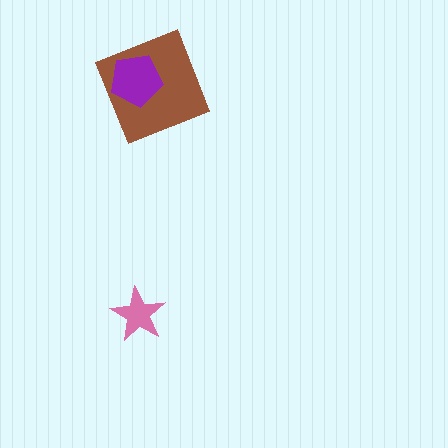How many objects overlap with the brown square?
1 object overlaps with the brown square.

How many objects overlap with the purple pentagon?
1 object overlaps with the purple pentagon.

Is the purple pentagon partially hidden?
No, no other shape covers it.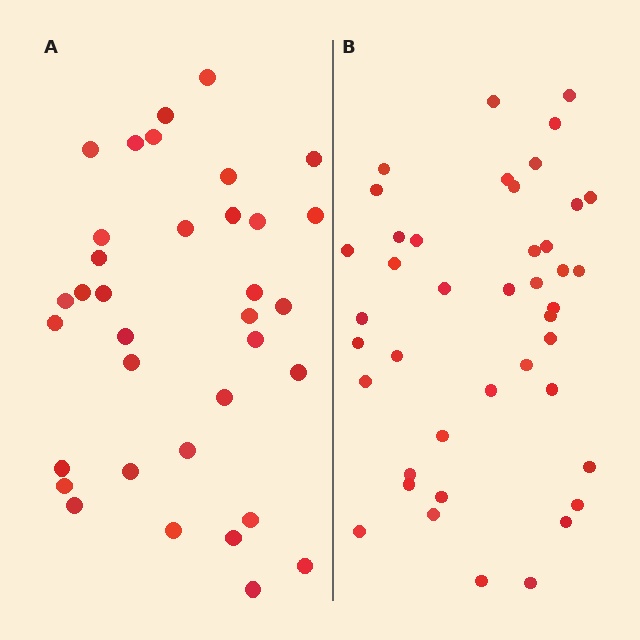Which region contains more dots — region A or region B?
Region B (the right region) has more dots.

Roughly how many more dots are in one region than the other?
Region B has roughly 8 or so more dots than region A.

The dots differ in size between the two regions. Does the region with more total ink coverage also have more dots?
No. Region A has more total ink coverage because its dots are larger, but region B actually contains more individual dots. Total area can be misleading — the number of items is what matters here.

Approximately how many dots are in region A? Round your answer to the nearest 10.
About 40 dots. (The exact count is 35, which rounds to 40.)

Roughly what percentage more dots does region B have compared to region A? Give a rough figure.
About 20% more.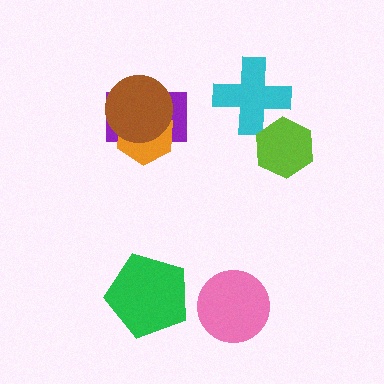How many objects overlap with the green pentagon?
0 objects overlap with the green pentagon.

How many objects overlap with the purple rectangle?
2 objects overlap with the purple rectangle.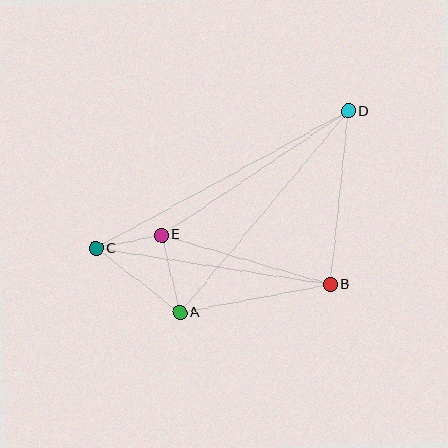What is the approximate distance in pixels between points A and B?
The distance between A and B is approximately 153 pixels.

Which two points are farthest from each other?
Points C and D are farthest from each other.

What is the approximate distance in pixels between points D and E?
The distance between D and E is approximately 224 pixels.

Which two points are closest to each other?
Points C and E are closest to each other.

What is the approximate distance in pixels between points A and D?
The distance between A and D is approximately 262 pixels.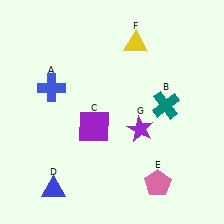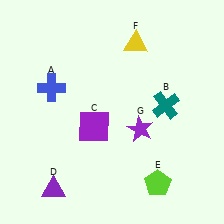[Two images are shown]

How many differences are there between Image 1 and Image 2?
There are 2 differences between the two images.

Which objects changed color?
D changed from blue to purple. E changed from pink to lime.